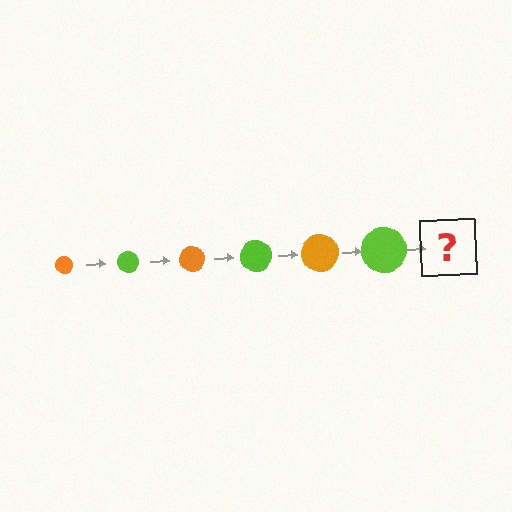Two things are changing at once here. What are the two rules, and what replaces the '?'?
The two rules are that the circle grows larger each step and the color cycles through orange and lime. The '?' should be an orange circle, larger than the previous one.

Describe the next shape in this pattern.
It should be an orange circle, larger than the previous one.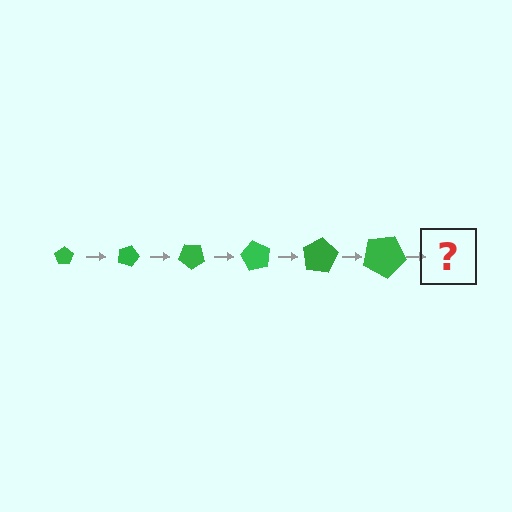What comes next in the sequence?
The next element should be a pentagon, larger than the previous one and rotated 120 degrees from the start.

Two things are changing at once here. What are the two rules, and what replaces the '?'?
The two rules are that the pentagon grows larger each step and it rotates 20 degrees each step. The '?' should be a pentagon, larger than the previous one and rotated 120 degrees from the start.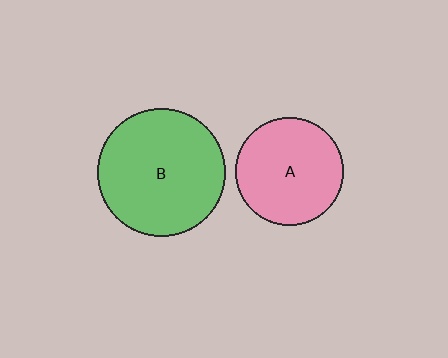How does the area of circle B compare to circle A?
Approximately 1.4 times.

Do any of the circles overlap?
No, none of the circles overlap.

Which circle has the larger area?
Circle B (green).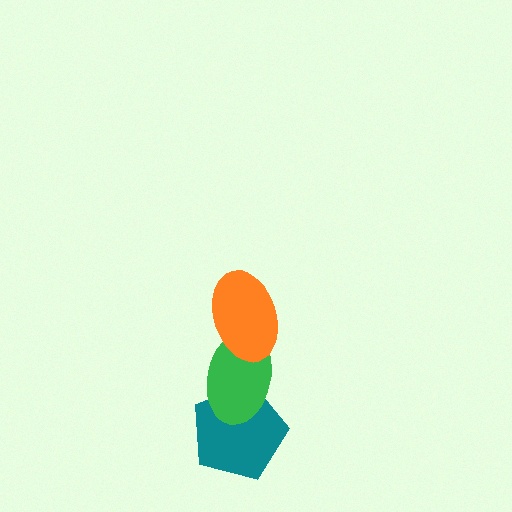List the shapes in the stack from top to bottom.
From top to bottom: the orange ellipse, the green ellipse, the teal pentagon.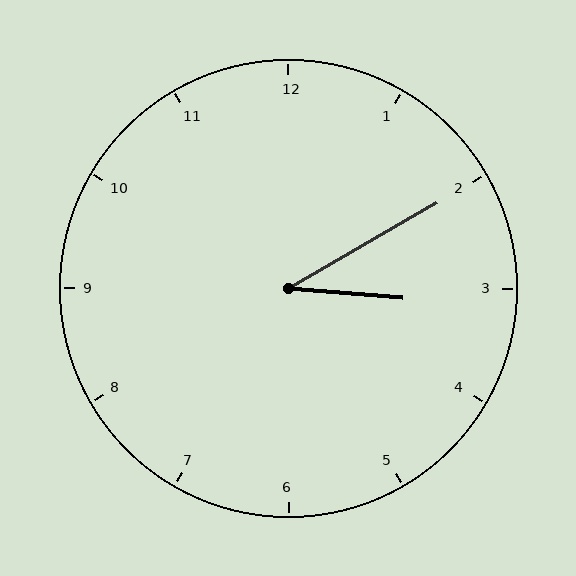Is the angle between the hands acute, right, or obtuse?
It is acute.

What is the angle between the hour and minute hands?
Approximately 35 degrees.